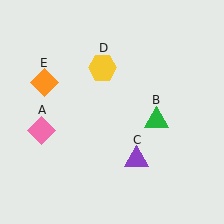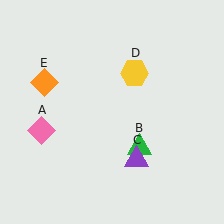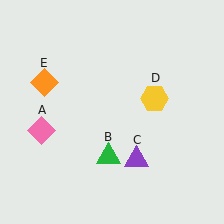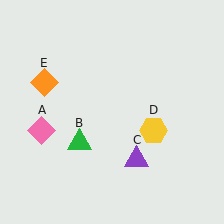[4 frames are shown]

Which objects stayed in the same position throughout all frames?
Pink diamond (object A) and purple triangle (object C) and orange diamond (object E) remained stationary.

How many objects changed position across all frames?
2 objects changed position: green triangle (object B), yellow hexagon (object D).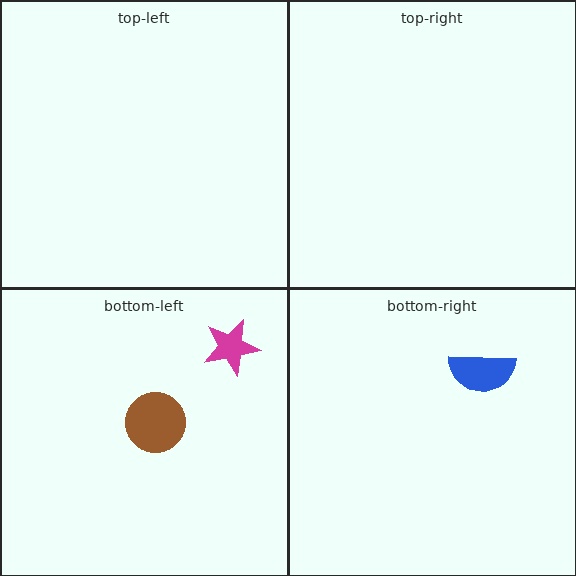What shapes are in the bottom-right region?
The blue semicircle.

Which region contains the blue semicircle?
The bottom-right region.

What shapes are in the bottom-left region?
The brown circle, the magenta star.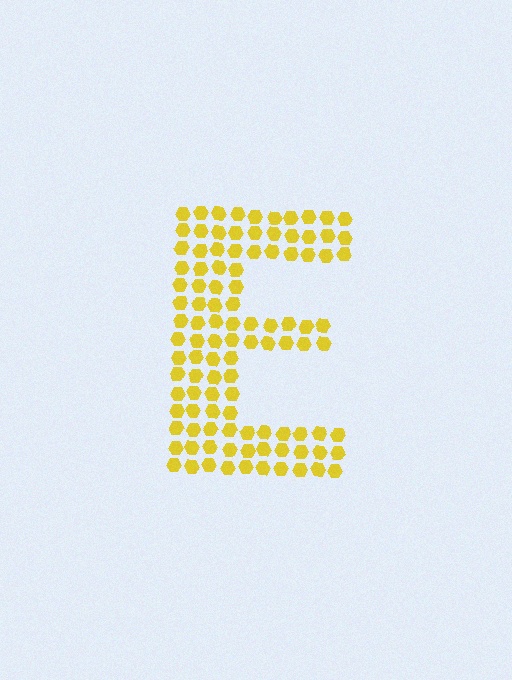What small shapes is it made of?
It is made of small hexagons.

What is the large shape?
The large shape is the letter E.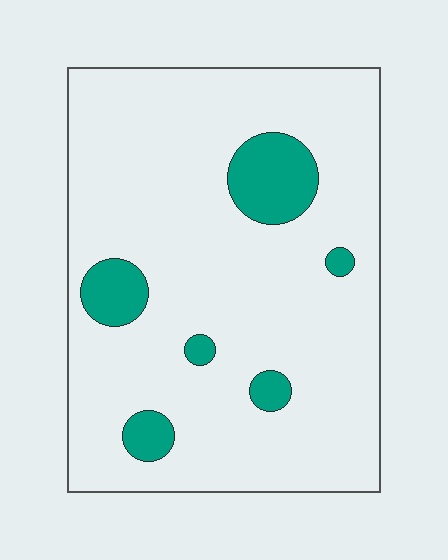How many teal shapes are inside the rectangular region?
6.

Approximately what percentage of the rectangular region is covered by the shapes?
Approximately 10%.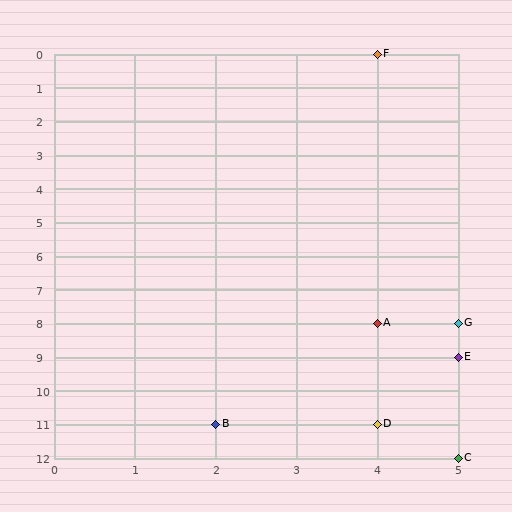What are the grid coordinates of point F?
Point F is at grid coordinates (4, 0).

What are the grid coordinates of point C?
Point C is at grid coordinates (5, 12).